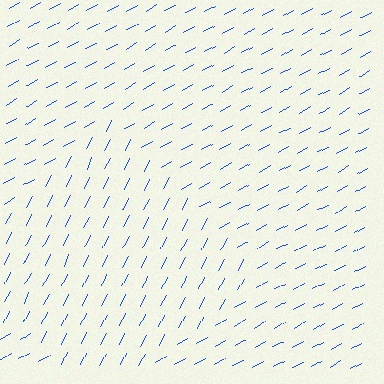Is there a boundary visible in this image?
Yes, there is a texture boundary formed by a change in line orientation.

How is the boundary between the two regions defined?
The boundary is defined purely by a change in line orientation (approximately 35 degrees difference). All lines are the same color and thickness.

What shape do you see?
I see a diamond.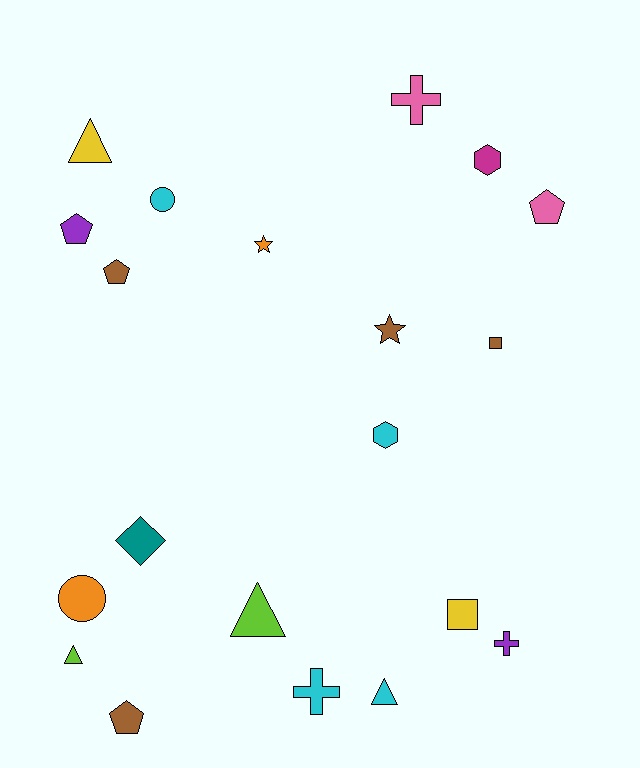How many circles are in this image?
There are 2 circles.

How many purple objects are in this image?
There are 2 purple objects.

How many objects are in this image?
There are 20 objects.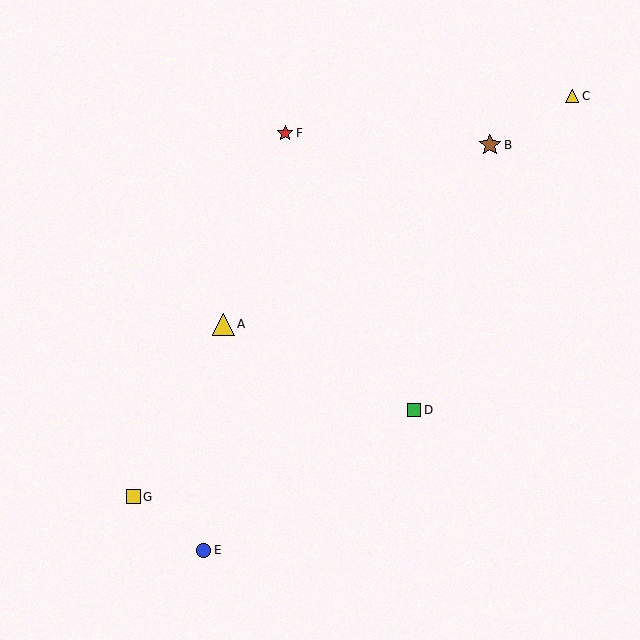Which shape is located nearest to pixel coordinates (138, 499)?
The yellow square (labeled G) at (133, 497) is nearest to that location.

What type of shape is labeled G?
Shape G is a yellow square.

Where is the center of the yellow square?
The center of the yellow square is at (133, 497).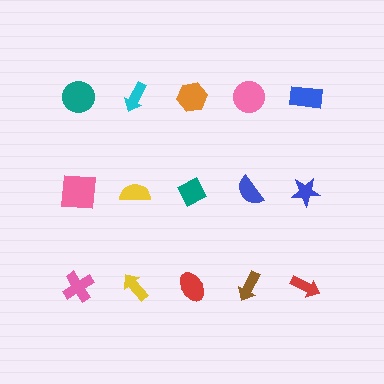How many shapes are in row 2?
5 shapes.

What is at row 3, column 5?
A red arrow.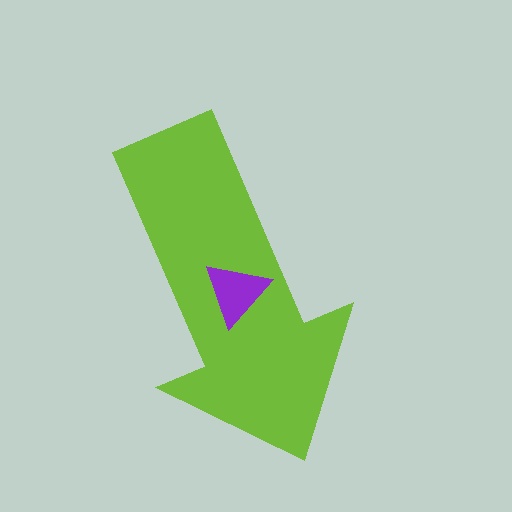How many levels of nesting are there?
2.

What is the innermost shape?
The purple triangle.